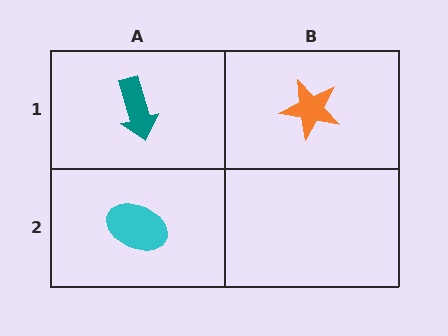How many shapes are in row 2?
1 shape.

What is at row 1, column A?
A teal arrow.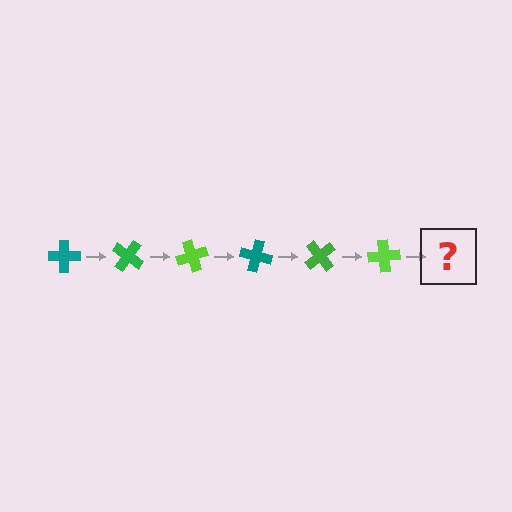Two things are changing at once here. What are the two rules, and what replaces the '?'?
The two rules are that it rotates 35 degrees each step and the color cycles through teal, green, and lime. The '?' should be a teal cross, rotated 210 degrees from the start.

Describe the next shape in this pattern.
It should be a teal cross, rotated 210 degrees from the start.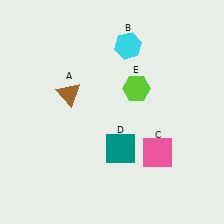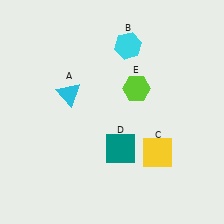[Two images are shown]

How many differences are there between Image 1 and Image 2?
There are 2 differences between the two images.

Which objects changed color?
A changed from brown to cyan. C changed from pink to yellow.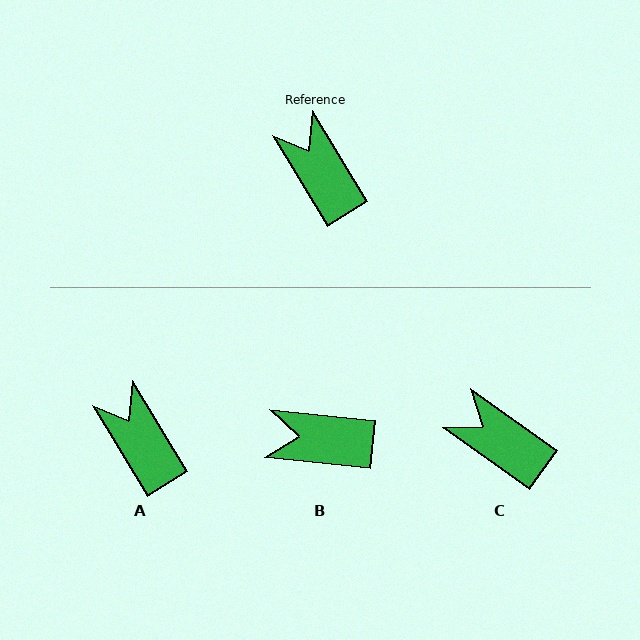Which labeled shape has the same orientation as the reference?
A.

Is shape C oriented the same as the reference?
No, it is off by about 23 degrees.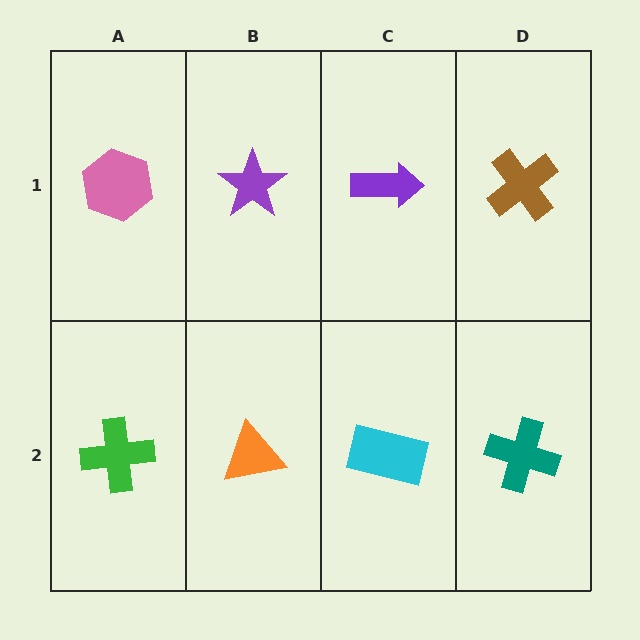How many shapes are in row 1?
4 shapes.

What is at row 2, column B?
An orange triangle.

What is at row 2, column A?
A green cross.